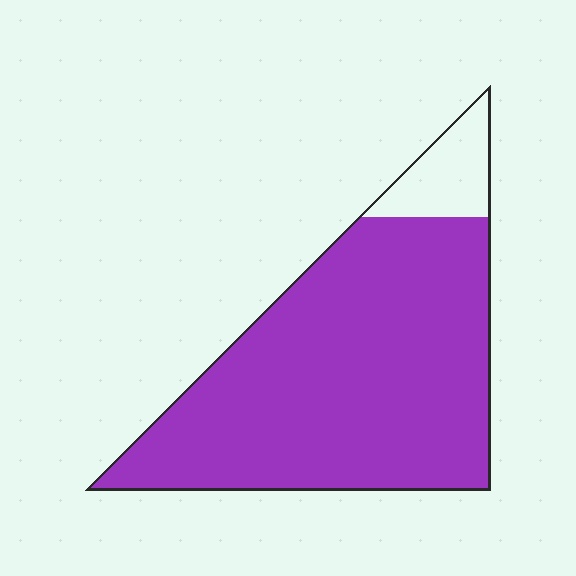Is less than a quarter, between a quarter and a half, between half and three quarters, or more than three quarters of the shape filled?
More than three quarters.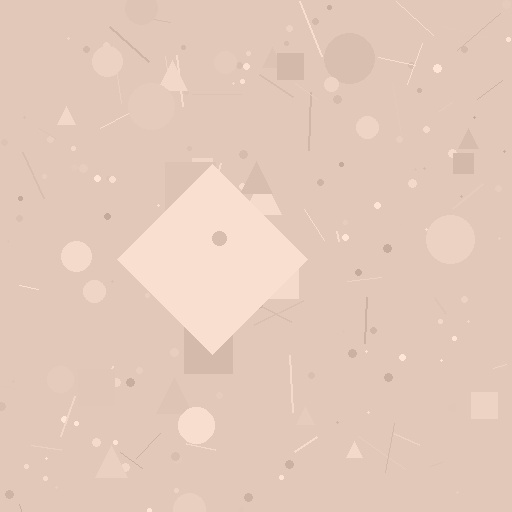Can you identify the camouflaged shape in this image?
The camouflaged shape is a diamond.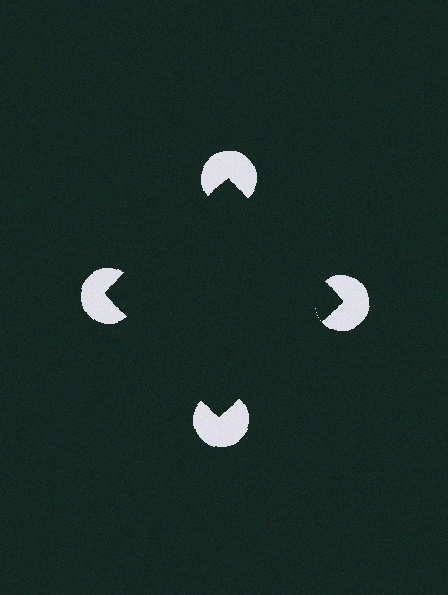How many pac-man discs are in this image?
There are 4 — one at each vertex of the illusory square.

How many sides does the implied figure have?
4 sides.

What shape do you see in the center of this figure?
An illusory square — its edges are inferred from the aligned wedge cuts in the pac-man discs, not physically drawn.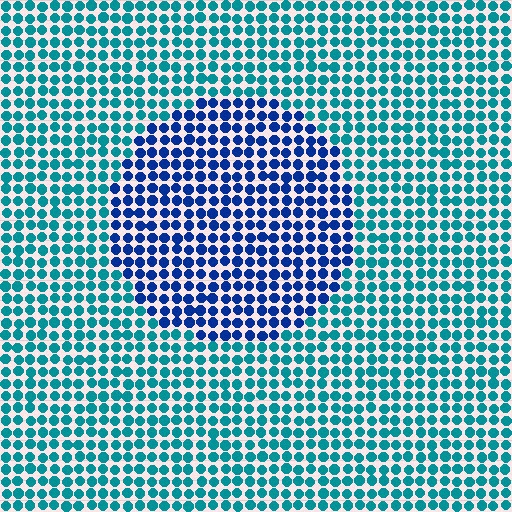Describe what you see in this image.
The image is filled with small teal elements in a uniform arrangement. A circle-shaped region is visible where the elements are tinted to a slightly different hue, forming a subtle color boundary.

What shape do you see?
I see a circle.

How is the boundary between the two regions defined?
The boundary is defined purely by a slight shift in hue (about 41 degrees). Spacing, size, and orientation are identical on both sides.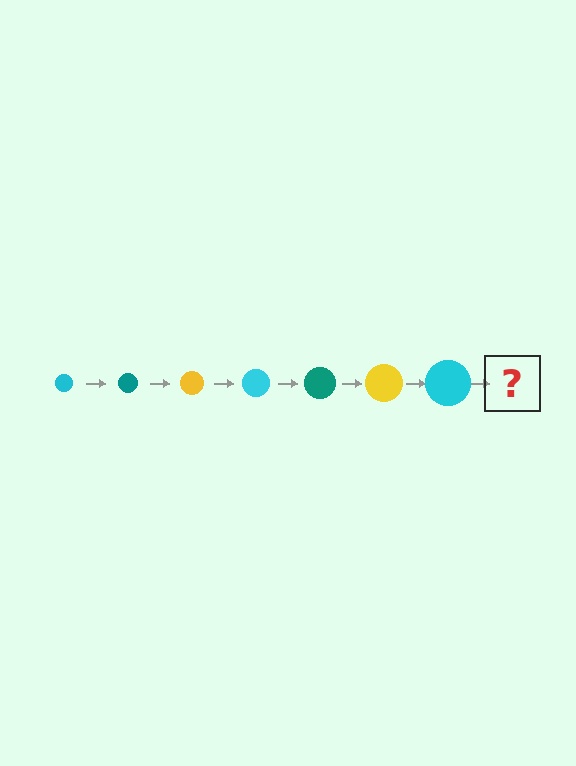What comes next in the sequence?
The next element should be a teal circle, larger than the previous one.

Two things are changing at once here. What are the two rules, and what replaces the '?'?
The two rules are that the circle grows larger each step and the color cycles through cyan, teal, and yellow. The '?' should be a teal circle, larger than the previous one.